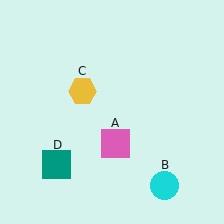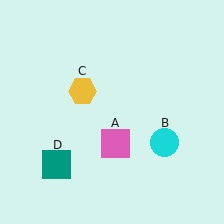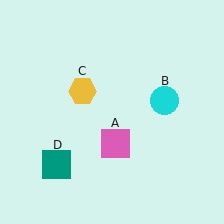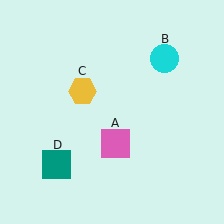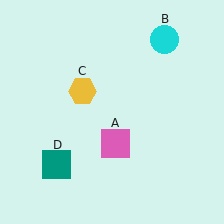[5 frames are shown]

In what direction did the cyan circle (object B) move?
The cyan circle (object B) moved up.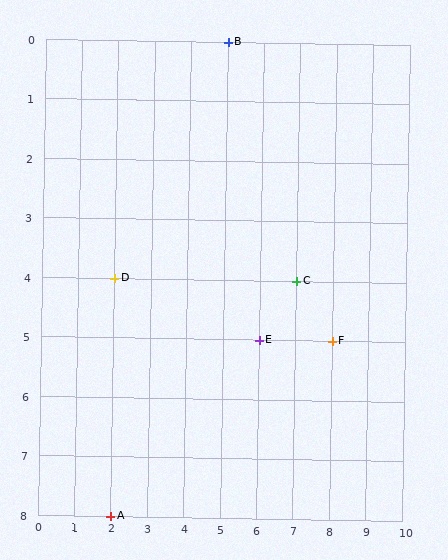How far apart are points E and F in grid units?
Points E and F are 2 columns apart.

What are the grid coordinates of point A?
Point A is at grid coordinates (2, 8).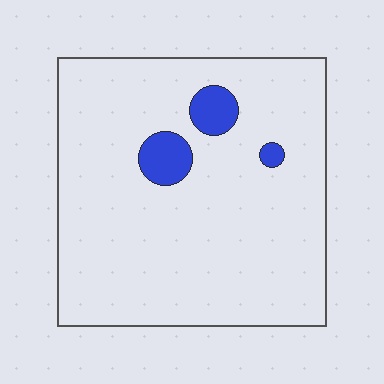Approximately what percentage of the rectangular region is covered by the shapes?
Approximately 5%.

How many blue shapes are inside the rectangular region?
3.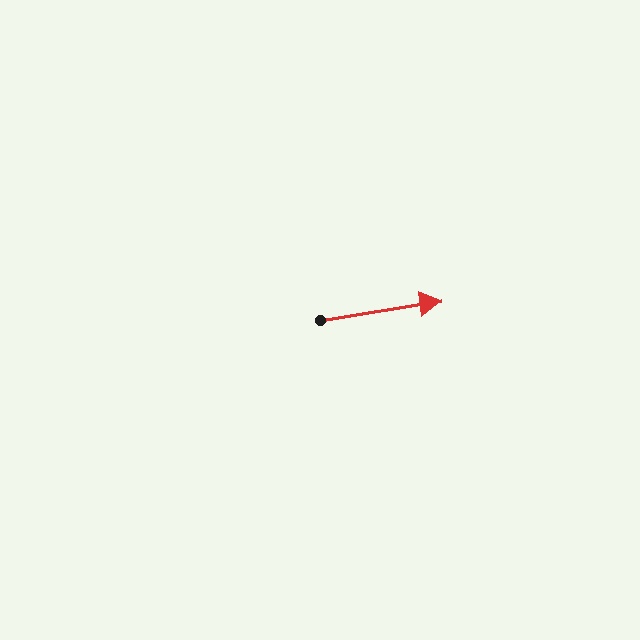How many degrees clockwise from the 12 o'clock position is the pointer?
Approximately 81 degrees.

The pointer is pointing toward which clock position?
Roughly 3 o'clock.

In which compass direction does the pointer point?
East.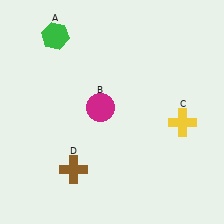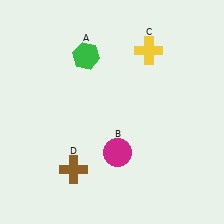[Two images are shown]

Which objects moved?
The objects that moved are: the green hexagon (A), the magenta circle (B), the yellow cross (C).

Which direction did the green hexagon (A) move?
The green hexagon (A) moved right.